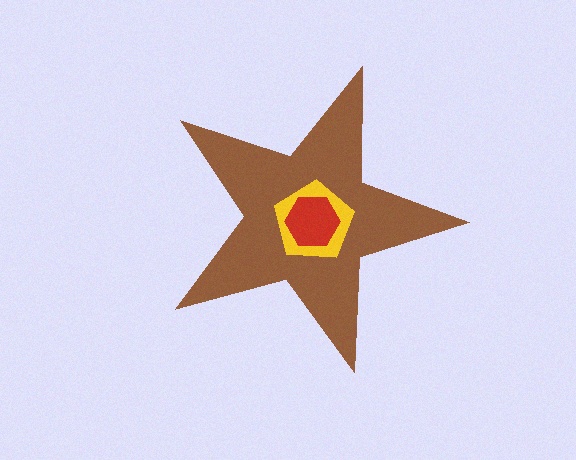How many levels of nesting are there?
3.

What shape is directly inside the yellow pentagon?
The red hexagon.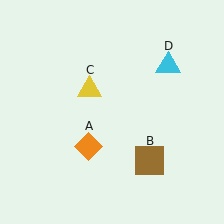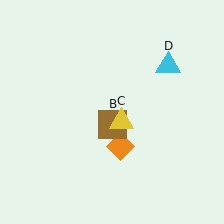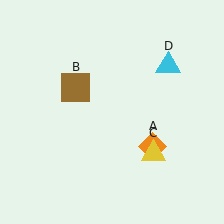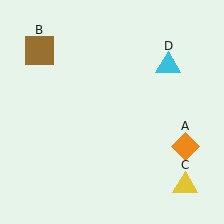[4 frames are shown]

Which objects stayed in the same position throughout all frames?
Cyan triangle (object D) remained stationary.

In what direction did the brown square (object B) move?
The brown square (object B) moved up and to the left.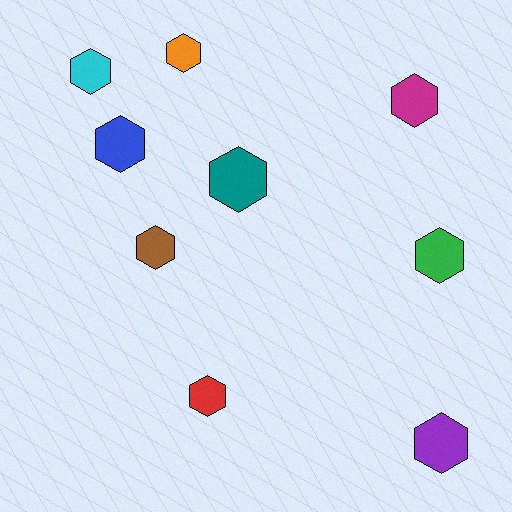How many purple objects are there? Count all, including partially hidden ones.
There is 1 purple object.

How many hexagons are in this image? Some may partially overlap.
There are 9 hexagons.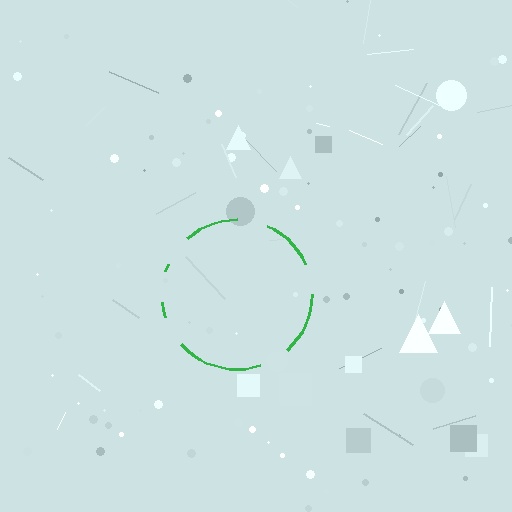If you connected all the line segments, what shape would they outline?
They would outline a circle.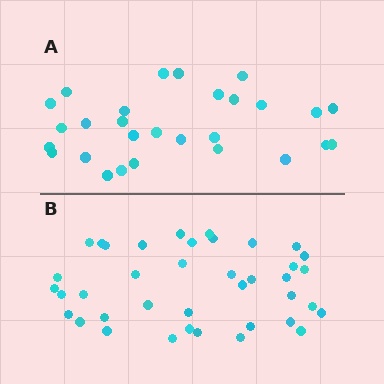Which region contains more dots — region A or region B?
Region B (the bottom region) has more dots.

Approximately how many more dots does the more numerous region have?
Region B has roughly 12 or so more dots than region A.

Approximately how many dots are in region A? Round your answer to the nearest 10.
About 30 dots. (The exact count is 28, which rounds to 30.)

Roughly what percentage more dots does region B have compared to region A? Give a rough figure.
About 40% more.